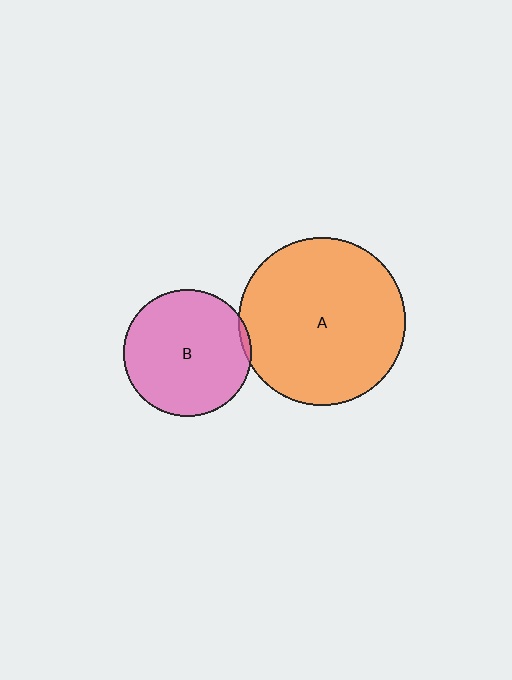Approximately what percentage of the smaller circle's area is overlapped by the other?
Approximately 5%.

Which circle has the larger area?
Circle A (orange).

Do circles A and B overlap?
Yes.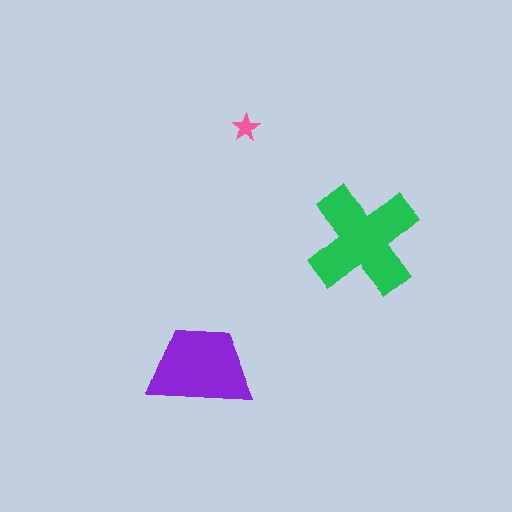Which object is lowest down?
The purple trapezoid is bottommost.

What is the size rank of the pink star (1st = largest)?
3rd.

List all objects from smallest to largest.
The pink star, the purple trapezoid, the green cross.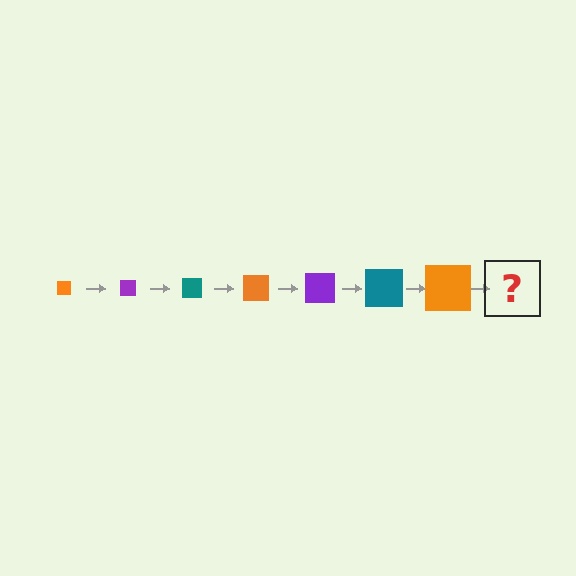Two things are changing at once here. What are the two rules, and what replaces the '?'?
The two rules are that the square grows larger each step and the color cycles through orange, purple, and teal. The '?' should be a purple square, larger than the previous one.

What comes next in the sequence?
The next element should be a purple square, larger than the previous one.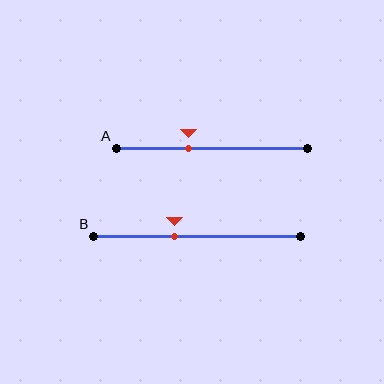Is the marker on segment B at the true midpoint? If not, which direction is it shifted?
No, the marker on segment B is shifted to the left by about 11% of the segment length.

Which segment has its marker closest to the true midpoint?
Segment B has its marker closest to the true midpoint.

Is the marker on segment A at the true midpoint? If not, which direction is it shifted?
No, the marker on segment A is shifted to the left by about 12% of the segment length.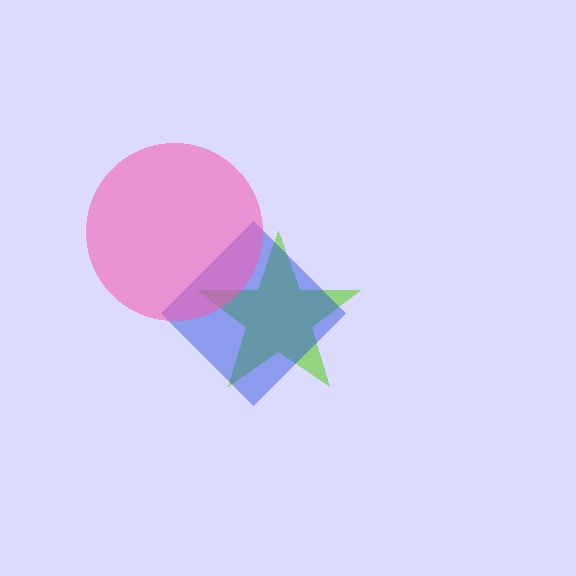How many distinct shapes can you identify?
There are 3 distinct shapes: a lime star, a blue diamond, a pink circle.